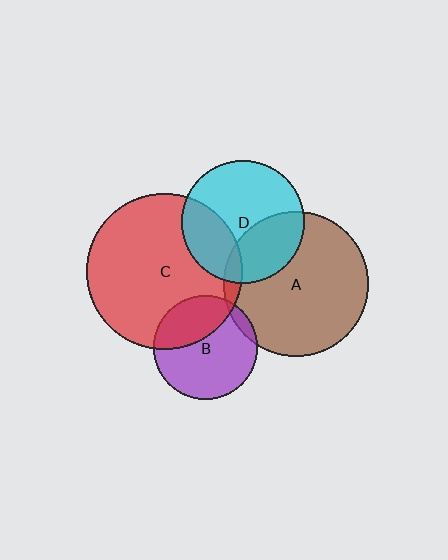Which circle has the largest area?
Circle C (red).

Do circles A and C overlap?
Yes.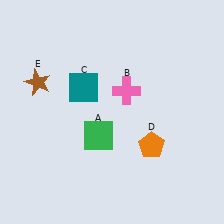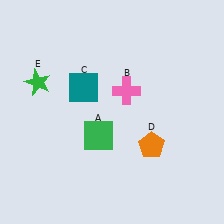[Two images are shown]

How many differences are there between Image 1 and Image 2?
There is 1 difference between the two images.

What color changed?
The star (E) changed from brown in Image 1 to green in Image 2.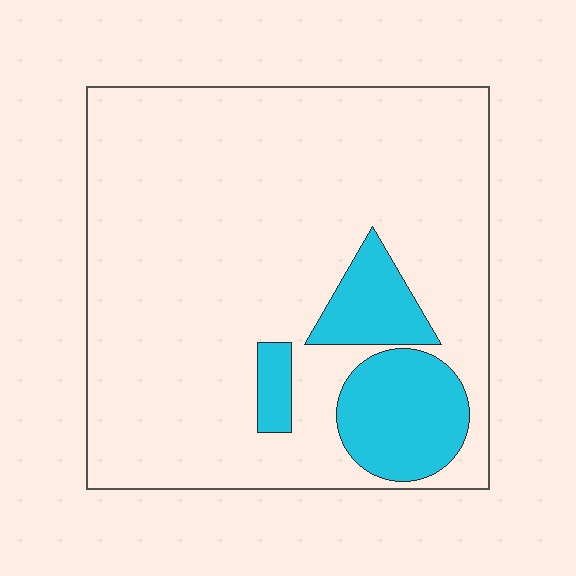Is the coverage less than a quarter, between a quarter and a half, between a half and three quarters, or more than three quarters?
Less than a quarter.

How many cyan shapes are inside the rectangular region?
3.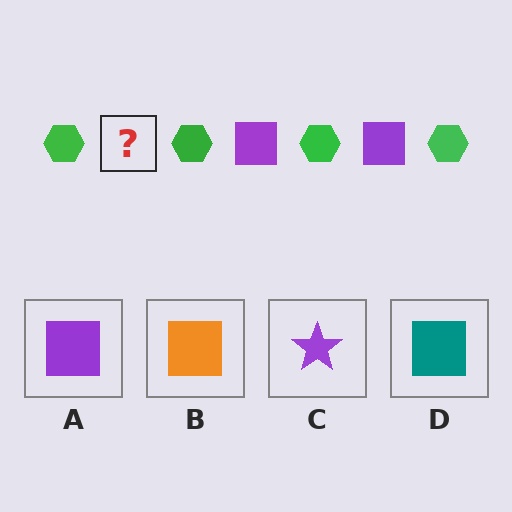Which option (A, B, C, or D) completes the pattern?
A.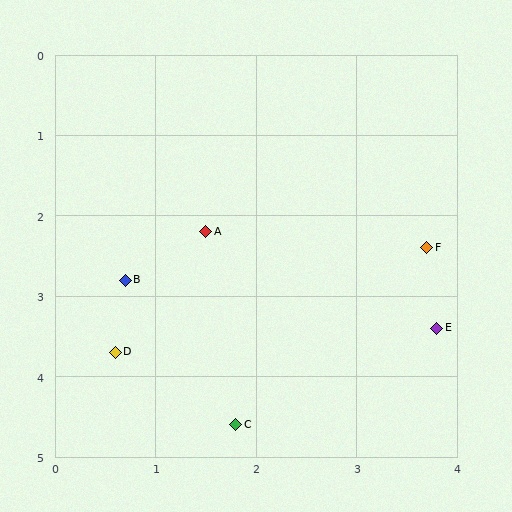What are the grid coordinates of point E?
Point E is at approximately (3.8, 3.4).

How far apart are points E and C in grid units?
Points E and C are about 2.3 grid units apart.